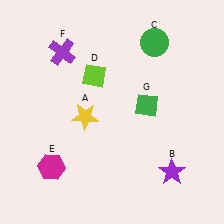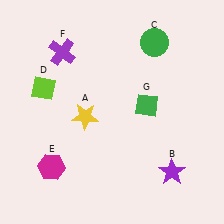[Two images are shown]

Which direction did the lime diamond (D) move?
The lime diamond (D) moved left.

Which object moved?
The lime diamond (D) moved left.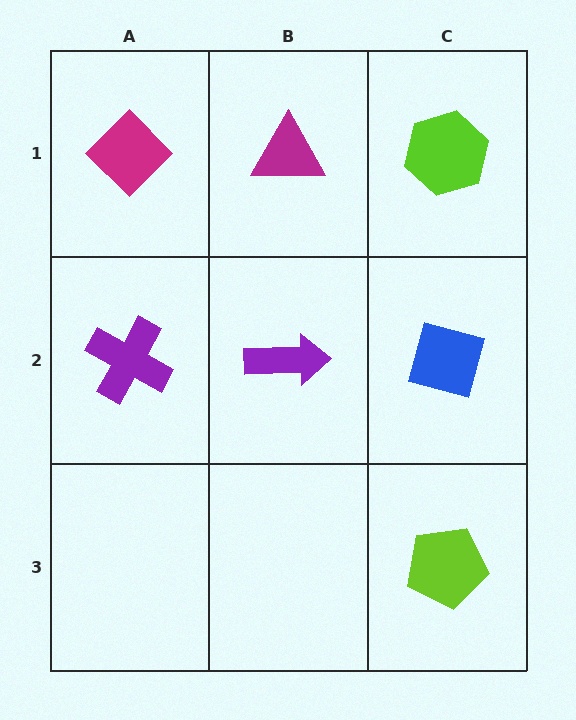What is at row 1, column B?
A magenta triangle.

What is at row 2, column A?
A purple cross.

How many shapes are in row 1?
3 shapes.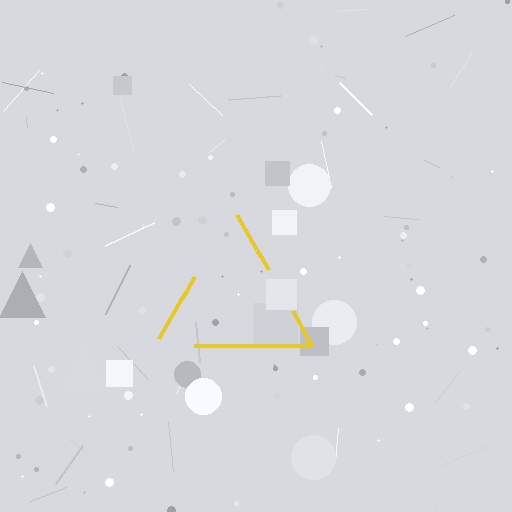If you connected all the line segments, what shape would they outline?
They would outline a triangle.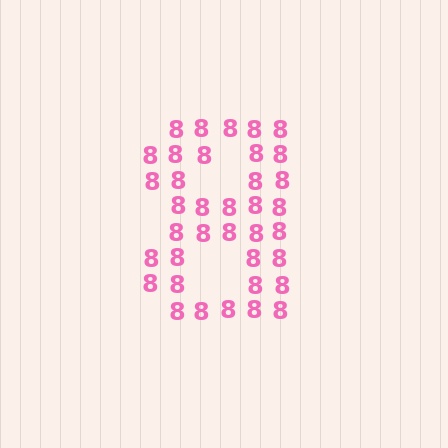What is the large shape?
The large shape is the digit 8.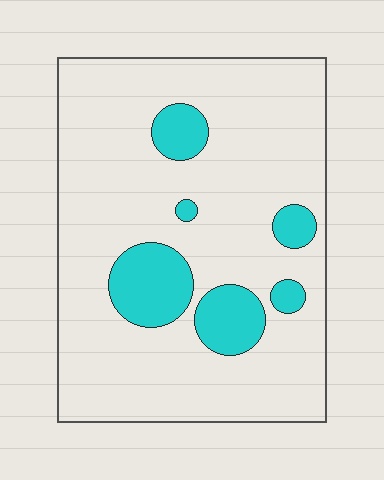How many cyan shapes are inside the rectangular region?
6.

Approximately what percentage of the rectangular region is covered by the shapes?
Approximately 15%.